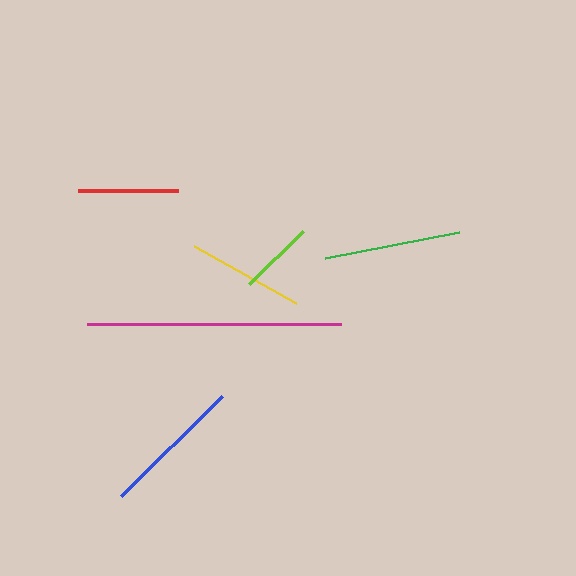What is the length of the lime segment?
The lime segment is approximately 76 pixels long.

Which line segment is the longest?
The magenta line is the longest at approximately 254 pixels.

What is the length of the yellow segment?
The yellow segment is approximately 116 pixels long.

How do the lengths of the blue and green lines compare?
The blue and green lines are approximately the same length.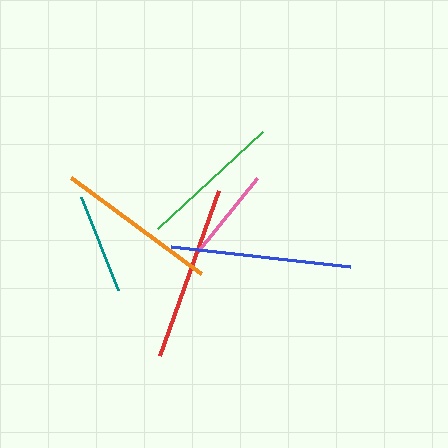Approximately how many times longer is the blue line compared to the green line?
The blue line is approximately 1.3 times the length of the green line.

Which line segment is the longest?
The blue line is the longest at approximately 181 pixels.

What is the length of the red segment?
The red segment is approximately 176 pixels long.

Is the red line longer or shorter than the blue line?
The blue line is longer than the red line.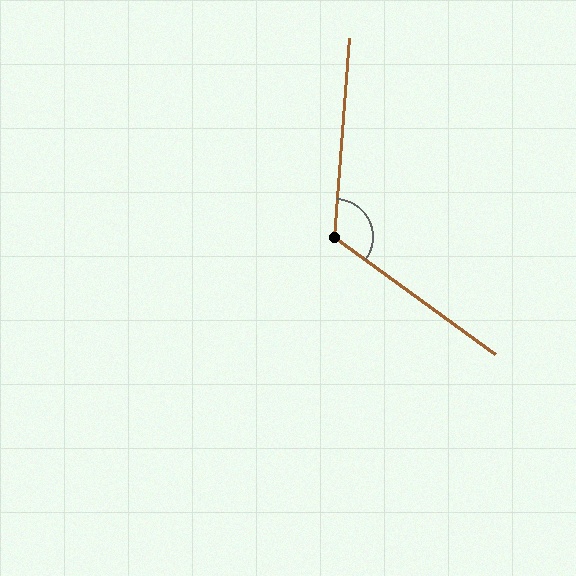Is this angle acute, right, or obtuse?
It is obtuse.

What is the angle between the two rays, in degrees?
Approximately 122 degrees.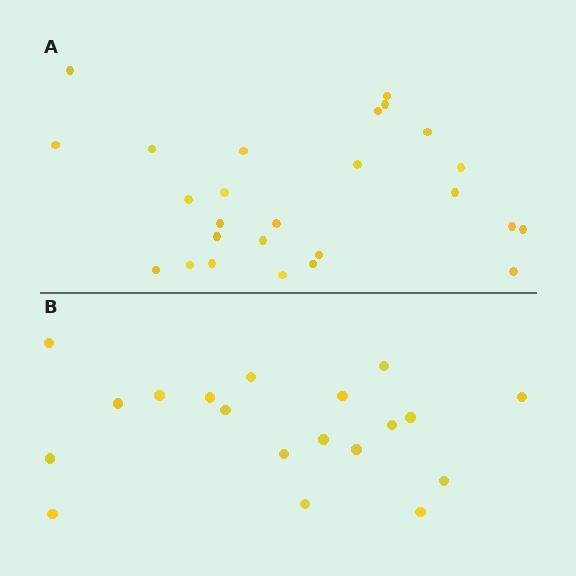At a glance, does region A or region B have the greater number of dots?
Region A (the top region) has more dots.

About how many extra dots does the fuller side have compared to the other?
Region A has roughly 8 or so more dots than region B.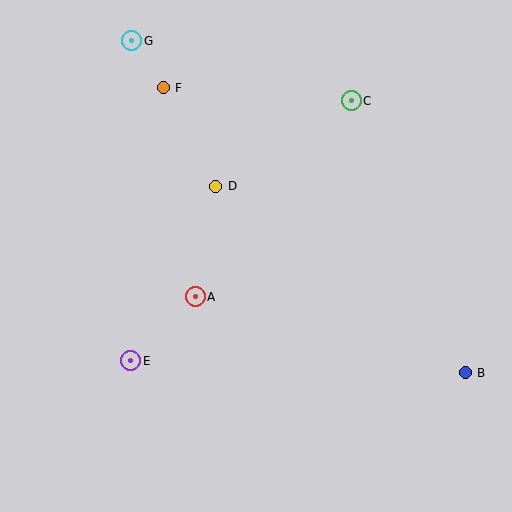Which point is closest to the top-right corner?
Point C is closest to the top-right corner.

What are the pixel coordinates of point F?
Point F is at (163, 88).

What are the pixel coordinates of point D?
Point D is at (216, 186).